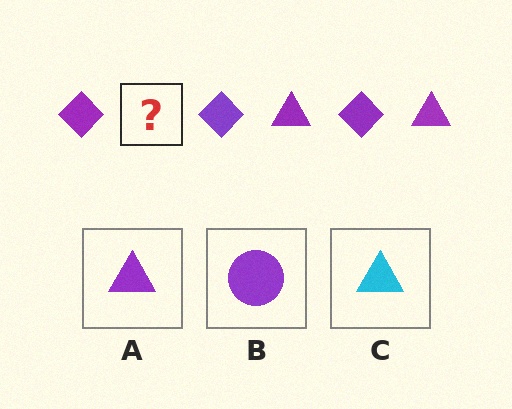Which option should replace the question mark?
Option A.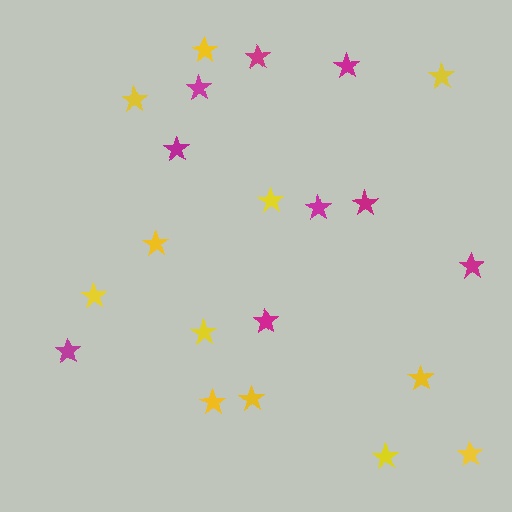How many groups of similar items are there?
There are 2 groups: one group of yellow stars (12) and one group of magenta stars (9).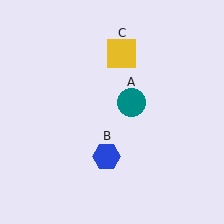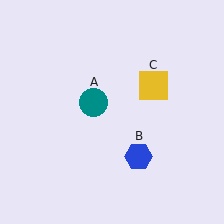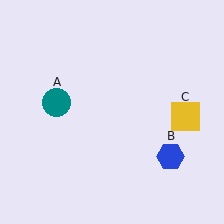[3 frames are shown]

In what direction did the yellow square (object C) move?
The yellow square (object C) moved down and to the right.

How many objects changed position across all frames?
3 objects changed position: teal circle (object A), blue hexagon (object B), yellow square (object C).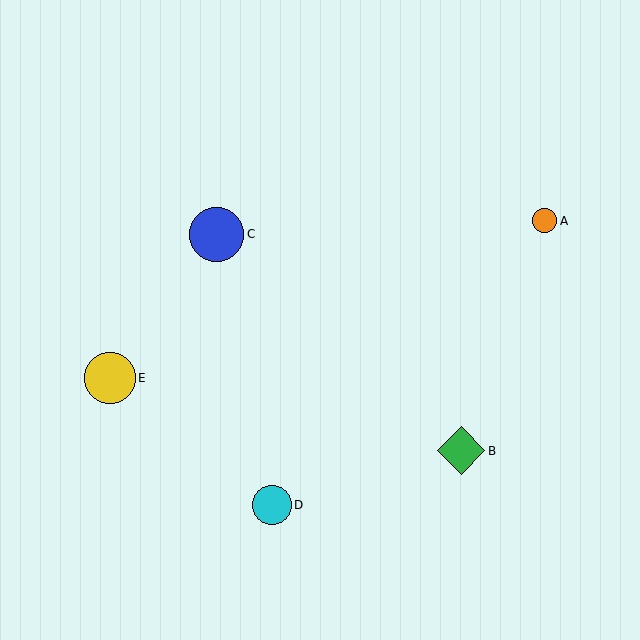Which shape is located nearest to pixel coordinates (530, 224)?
The orange circle (labeled A) at (545, 221) is nearest to that location.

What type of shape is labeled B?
Shape B is a green diamond.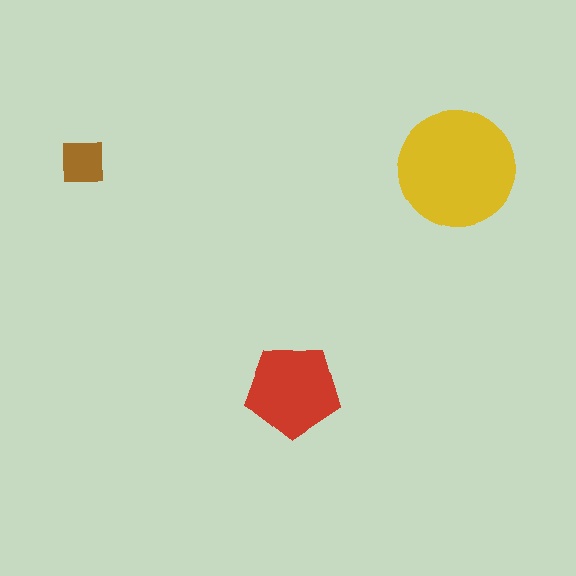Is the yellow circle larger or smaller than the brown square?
Larger.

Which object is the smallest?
The brown square.